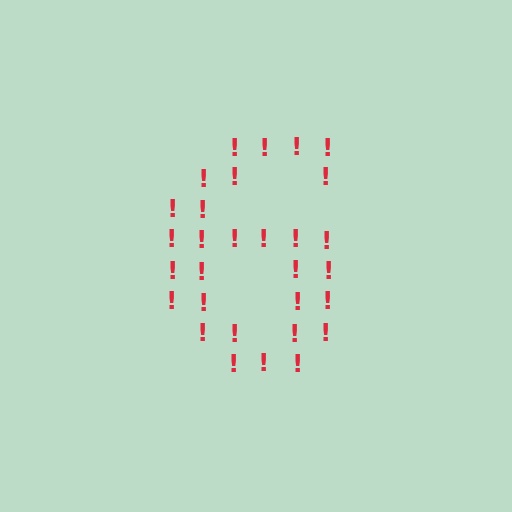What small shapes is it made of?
It is made of small exclamation marks.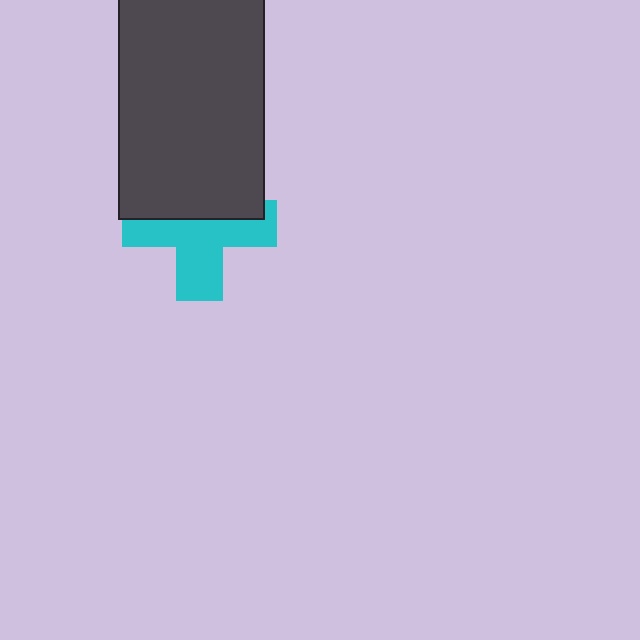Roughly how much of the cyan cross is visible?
About half of it is visible (roughly 57%).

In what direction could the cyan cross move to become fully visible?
The cyan cross could move down. That would shift it out from behind the dark gray rectangle entirely.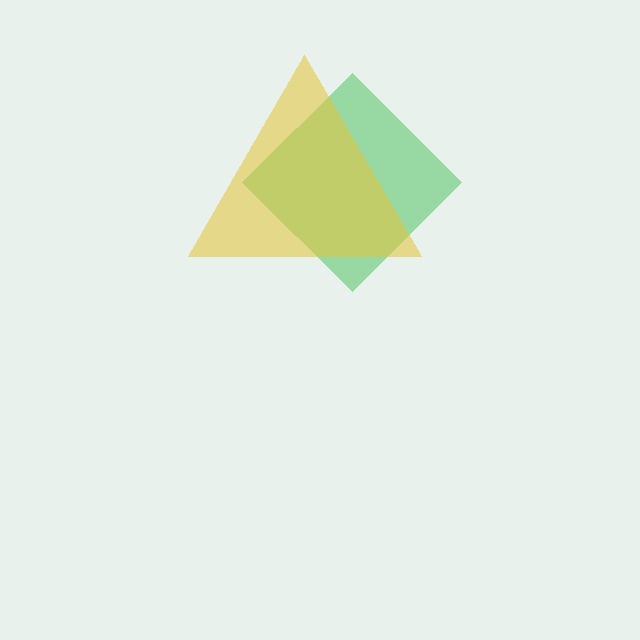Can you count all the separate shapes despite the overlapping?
Yes, there are 2 separate shapes.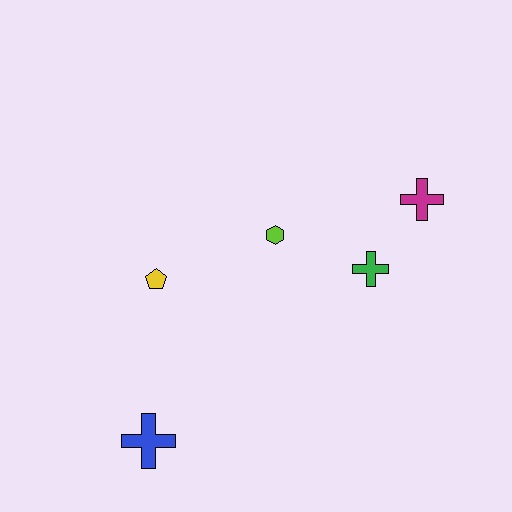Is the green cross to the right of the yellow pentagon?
Yes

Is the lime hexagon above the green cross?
Yes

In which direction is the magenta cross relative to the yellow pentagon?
The magenta cross is to the right of the yellow pentagon.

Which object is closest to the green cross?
The magenta cross is closest to the green cross.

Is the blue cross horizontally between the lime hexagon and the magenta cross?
No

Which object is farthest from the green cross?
The blue cross is farthest from the green cross.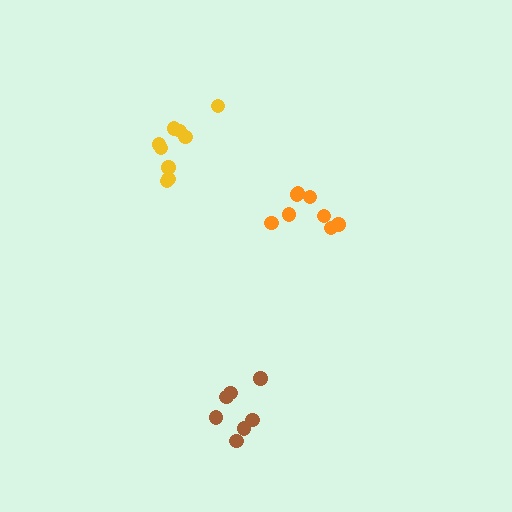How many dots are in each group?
Group 1: 8 dots, Group 2: 9 dots, Group 3: 7 dots (24 total).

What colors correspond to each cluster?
The clusters are colored: orange, yellow, brown.